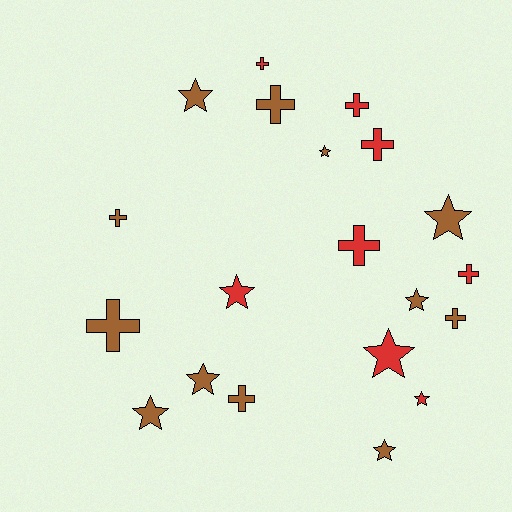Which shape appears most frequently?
Star, with 10 objects.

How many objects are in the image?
There are 20 objects.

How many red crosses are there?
There are 5 red crosses.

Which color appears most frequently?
Brown, with 12 objects.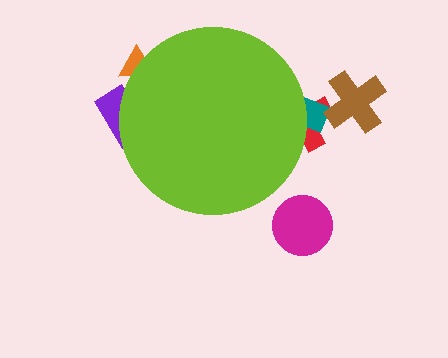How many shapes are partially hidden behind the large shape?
4 shapes are partially hidden.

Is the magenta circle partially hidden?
No, the magenta circle is fully visible.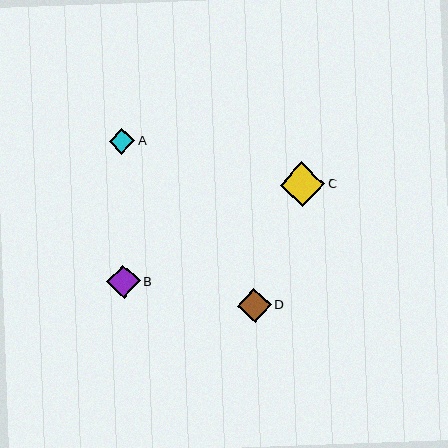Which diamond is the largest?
Diamond C is the largest with a size of approximately 45 pixels.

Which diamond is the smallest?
Diamond A is the smallest with a size of approximately 26 pixels.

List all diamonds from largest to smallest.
From largest to smallest: C, D, B, A.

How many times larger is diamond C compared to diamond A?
Diamond C is approximately 1.7 times the size of diamond A.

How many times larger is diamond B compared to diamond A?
Diamond B is approximately 1.3 times the size of diamond A.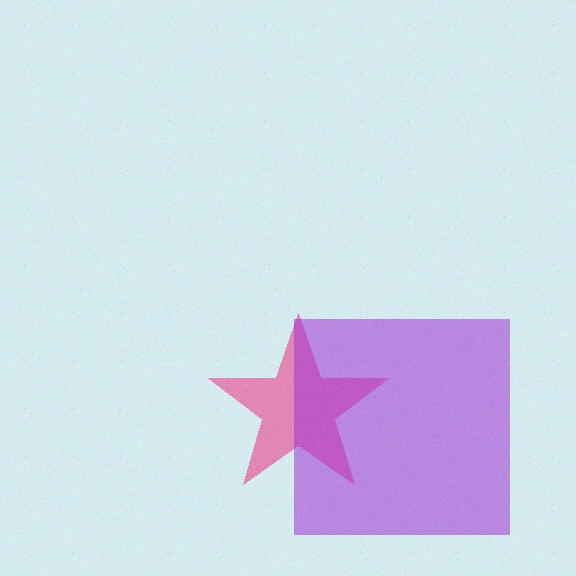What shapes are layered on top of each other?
The layered shapes are: a pink star, a purple square.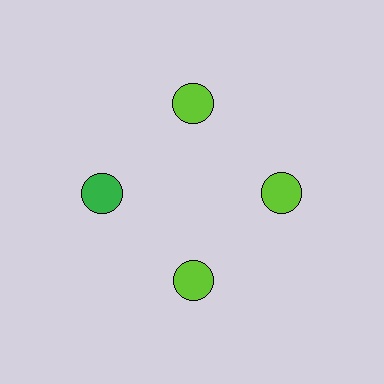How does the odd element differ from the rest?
It has a different color: green instead of lime.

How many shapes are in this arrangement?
There are 4 shapes arranged in a ring pattern.